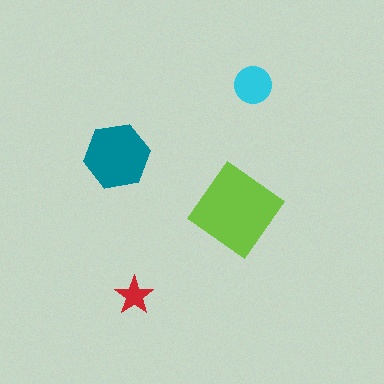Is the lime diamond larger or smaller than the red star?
Larger.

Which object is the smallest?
The red star.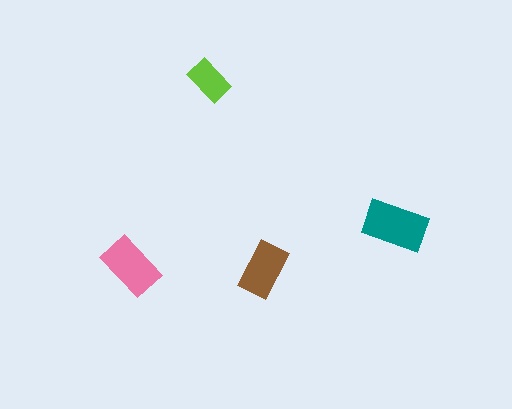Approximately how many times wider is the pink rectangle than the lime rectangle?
About 1.5 times wider.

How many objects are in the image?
There are 4 objects in the image.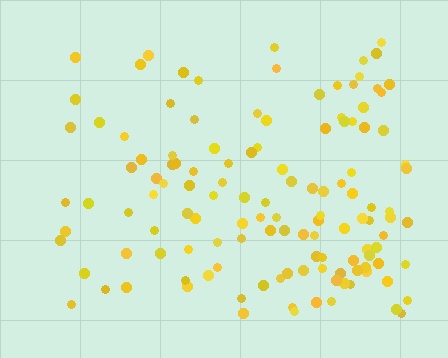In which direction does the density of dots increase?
From left to right, with the right side densest.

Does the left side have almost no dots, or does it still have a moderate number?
Still a moderate number, just noticeably fewer than the right.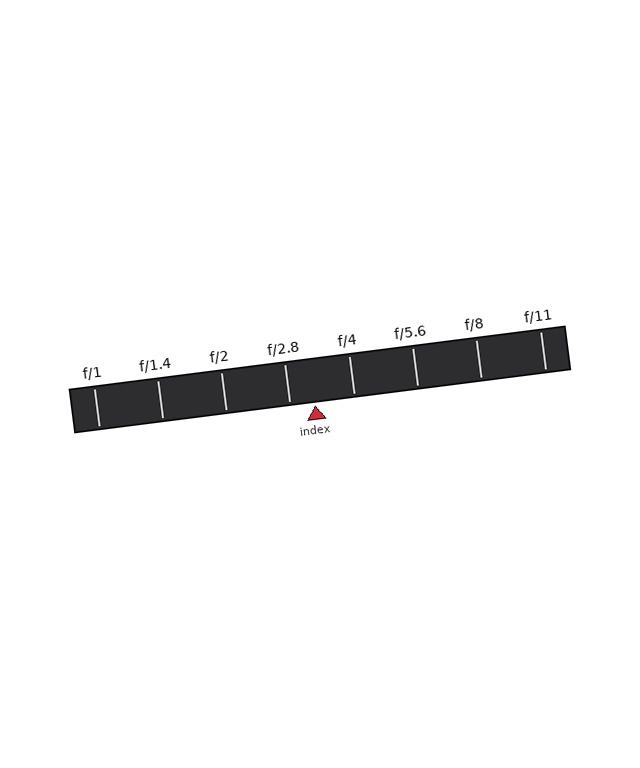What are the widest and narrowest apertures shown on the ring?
The widest aperture shown is f/1 and the narrowest is f/11.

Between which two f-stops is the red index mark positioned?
The index mark is between f/2.8 and f/4.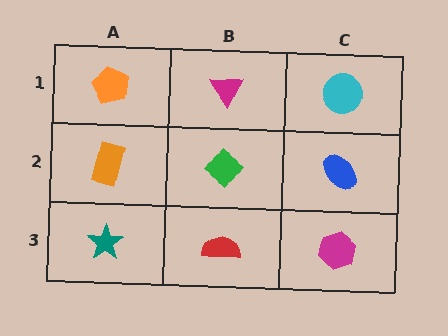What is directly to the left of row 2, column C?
A green diamond.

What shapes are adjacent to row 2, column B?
A magenta triangle (row 1, column B), a red semicircle (row 3, column B), an orange rectangle (row 2, column A), a blue ellipse (row 2, column C).